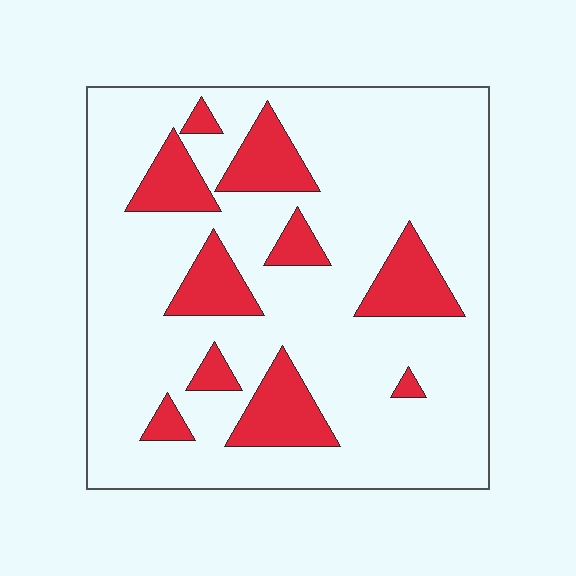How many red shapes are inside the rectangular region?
10.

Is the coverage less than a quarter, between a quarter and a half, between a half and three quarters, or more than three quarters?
Less than a quarter.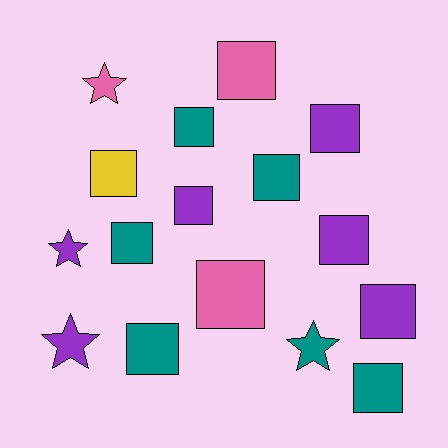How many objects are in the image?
There are 16 objects.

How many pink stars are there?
There is 1 pink star.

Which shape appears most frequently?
Square, with 12 objects.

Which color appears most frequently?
Teal, with 6 objects.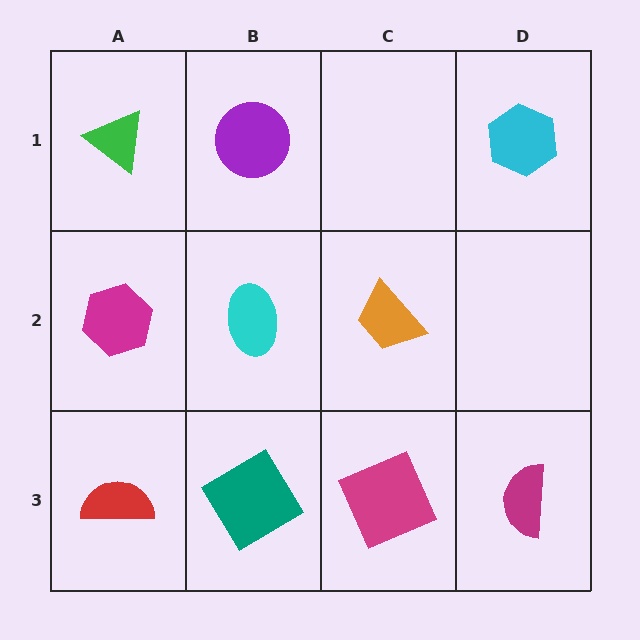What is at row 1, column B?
A purple circle.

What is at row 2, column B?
A cyan ellipse.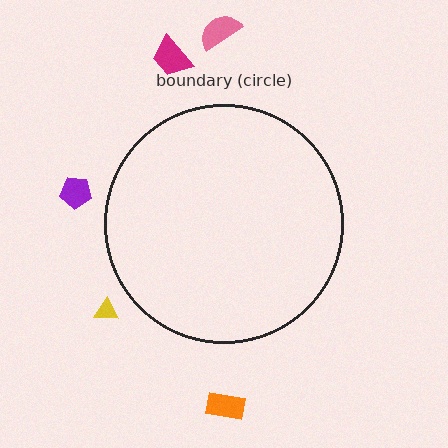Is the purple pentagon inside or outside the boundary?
Outside.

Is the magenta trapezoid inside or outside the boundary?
Outside.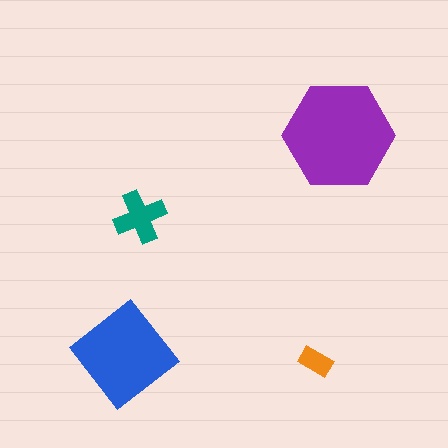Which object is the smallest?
The orange rectangle.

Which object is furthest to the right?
The purple hexagon is rightmost.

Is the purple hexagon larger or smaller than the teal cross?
Larger.